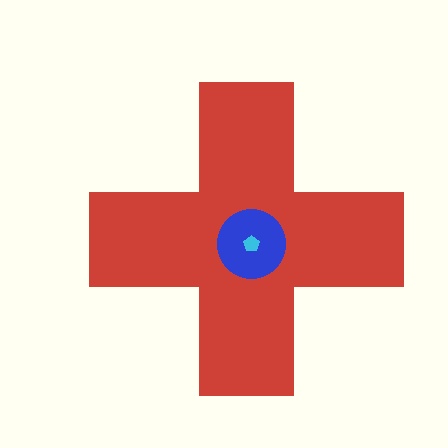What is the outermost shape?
The red cross.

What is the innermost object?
The cyan pentagon.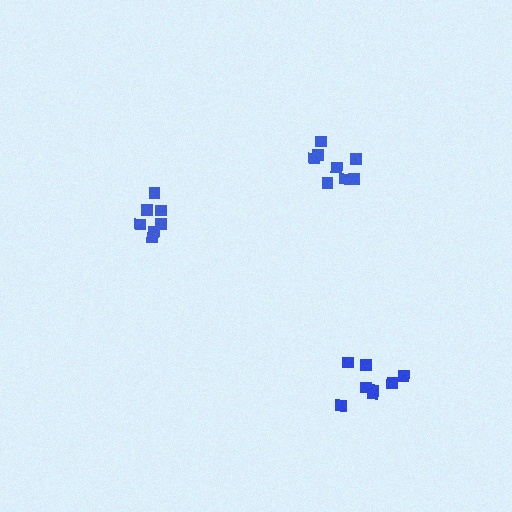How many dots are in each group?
Group 1: 7 dots, Group 2: 8 dots, Group 3: 8 dots (23 total).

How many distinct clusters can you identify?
There are 3 distinct clusters.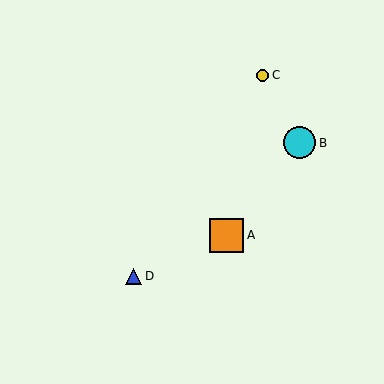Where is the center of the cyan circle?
The center of the cyan circle is at (300, 143).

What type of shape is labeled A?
Shape A is an orange square.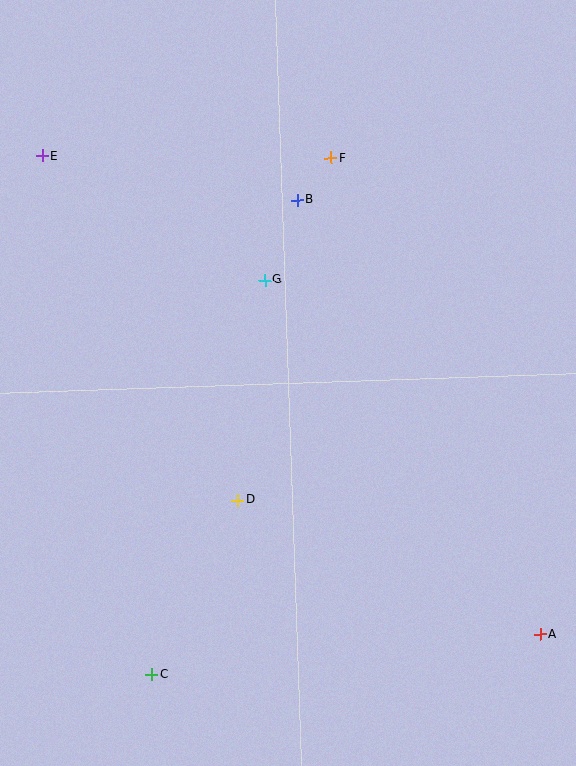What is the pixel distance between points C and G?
The distance between C and G is 410 pixels.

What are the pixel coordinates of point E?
Point E is at (42, 156).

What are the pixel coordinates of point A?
Point A is at (540, 634).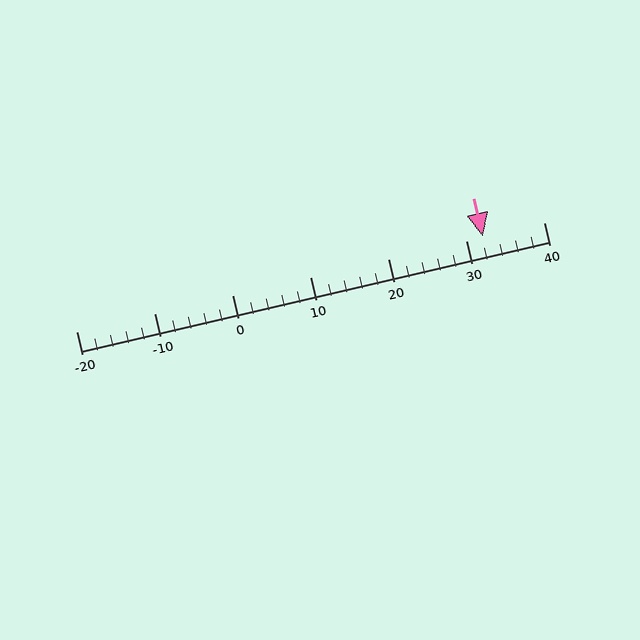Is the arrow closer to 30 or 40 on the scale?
The arrow is closer to 30.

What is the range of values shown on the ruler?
The ruler shows values from -20 to 40.